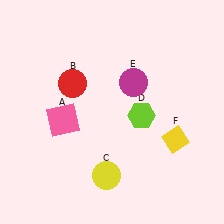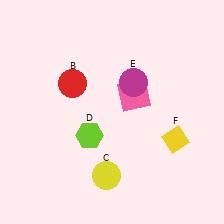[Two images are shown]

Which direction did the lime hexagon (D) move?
The lime hexagon (D) moved left.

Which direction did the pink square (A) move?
The pink square (A) moved right.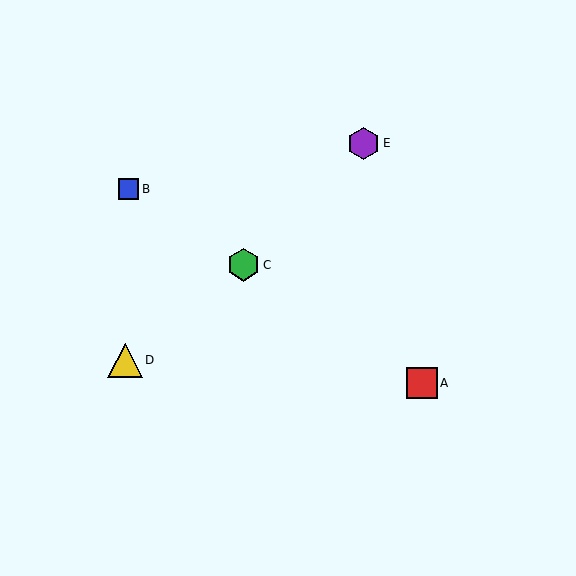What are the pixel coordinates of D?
Object D is at (125, 360).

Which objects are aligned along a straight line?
Objects A, B, C are aligned along a straight line.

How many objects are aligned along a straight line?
3 objects (A, B, C) are aligned along a straight line.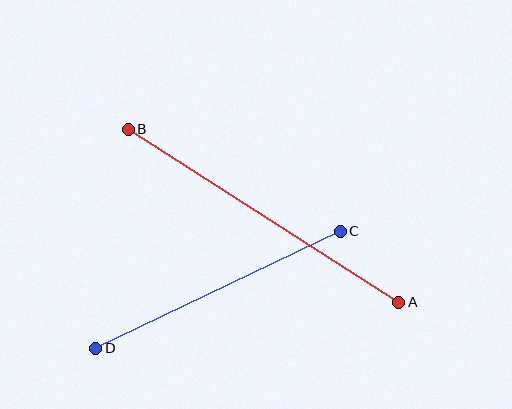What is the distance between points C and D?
The distance is approximately 271 pixels.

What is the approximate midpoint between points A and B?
The midpoint is at approximately (264, 216) pixels.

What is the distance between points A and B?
The distance is approximately 321 pixels.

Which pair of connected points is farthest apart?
Points A and B are farthest apart.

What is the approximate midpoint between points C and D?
The midpoint is at approximately (218, 290) pixels.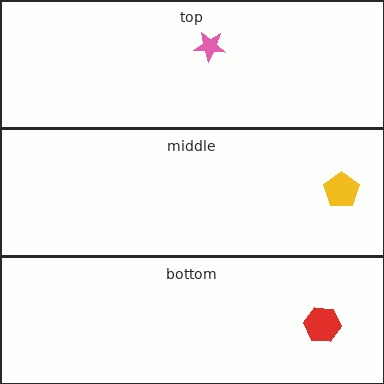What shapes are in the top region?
The pink star.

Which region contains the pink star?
The top region.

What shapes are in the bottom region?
The red hexagon.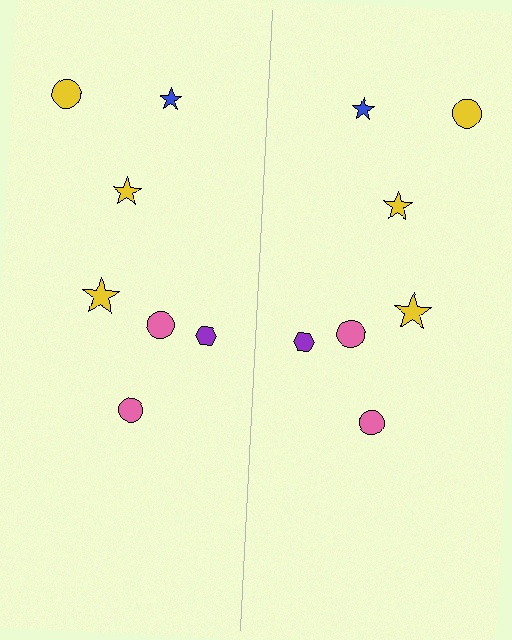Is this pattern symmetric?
Yes, this pattern has bilateral (reflection) symmetry.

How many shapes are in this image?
There are 14 shapes in this image.